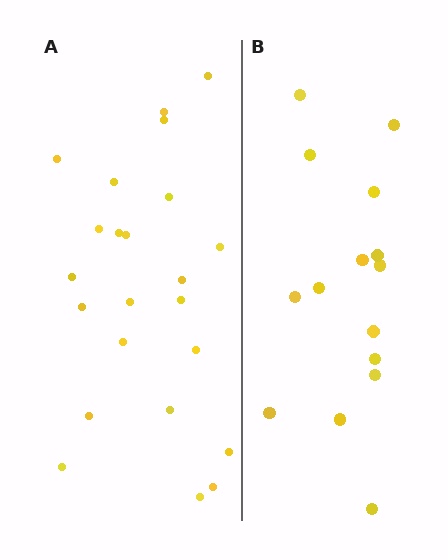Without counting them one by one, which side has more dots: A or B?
Region A (the left region) has more dots.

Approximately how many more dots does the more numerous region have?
Region A has roughly 8 or so more dots than region B.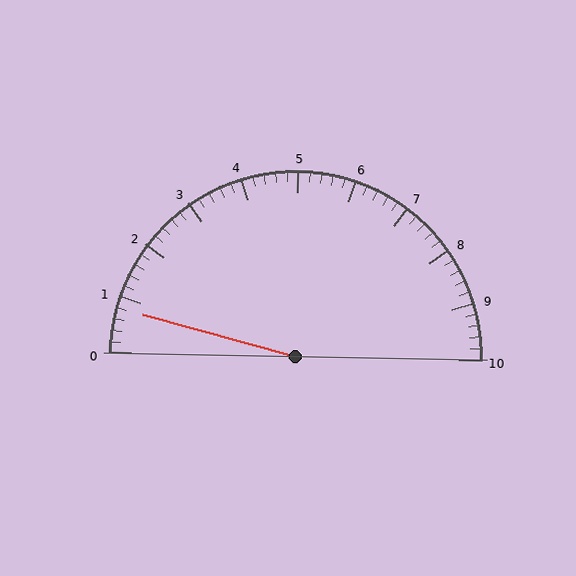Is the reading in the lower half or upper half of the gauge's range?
The reading is in the lower half of the range (0 to 10).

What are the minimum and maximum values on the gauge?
The gauge ranges from 0 to 10.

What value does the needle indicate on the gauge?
The needle indicates approximately 0.8.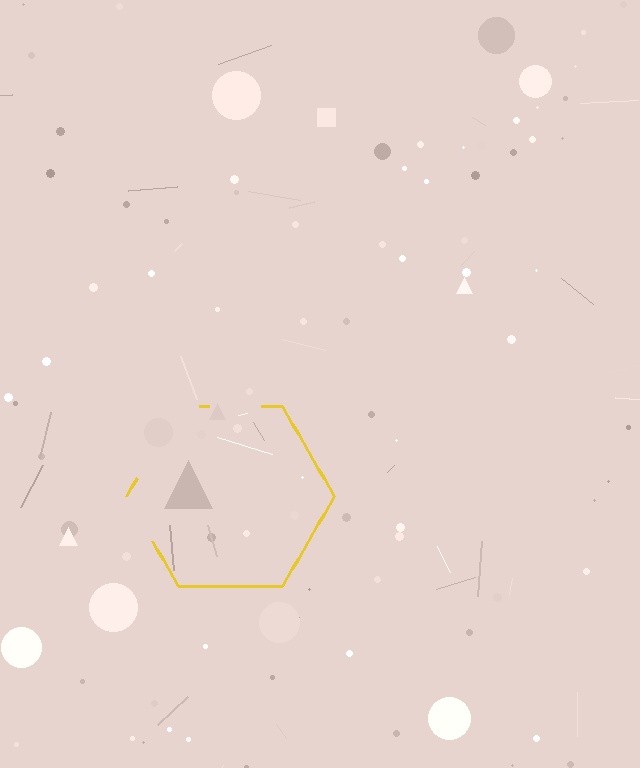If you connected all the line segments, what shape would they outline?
They would outline a hexagon.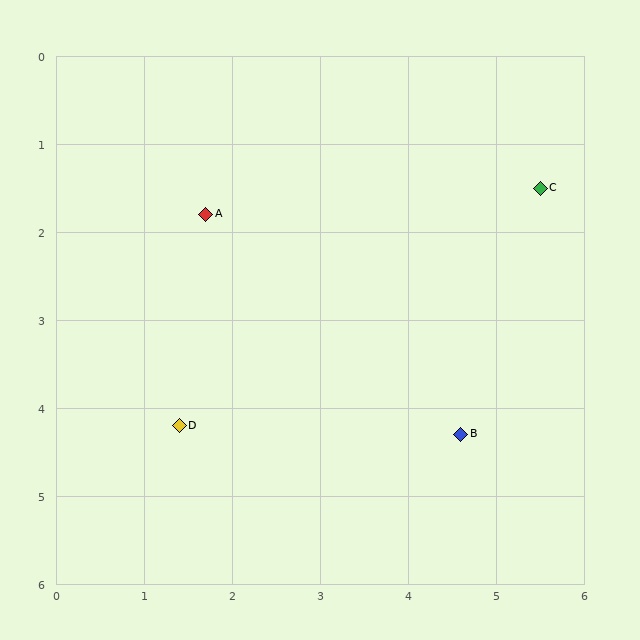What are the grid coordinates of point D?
Point D is at approximately (1.4, 4.2).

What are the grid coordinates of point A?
Point A is at approximately (1.7, 1.8).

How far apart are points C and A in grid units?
Points C and A are about 3.8 grid units apart.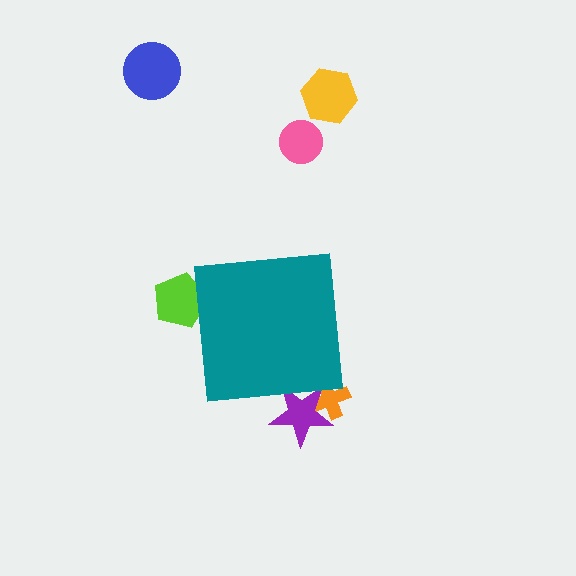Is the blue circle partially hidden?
No, the blue circle is fully visible.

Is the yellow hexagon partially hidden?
No, the yellow hexagon is fully visible.